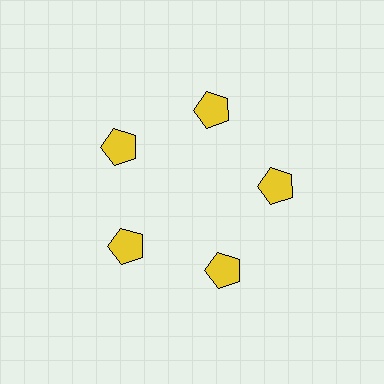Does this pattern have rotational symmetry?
Yes, this pattern has 5-fold rotational symmetry. It looks the same after rotating 72 degrees around the center.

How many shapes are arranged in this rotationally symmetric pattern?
There are 5 shapes, arranged in 5 groups of 1.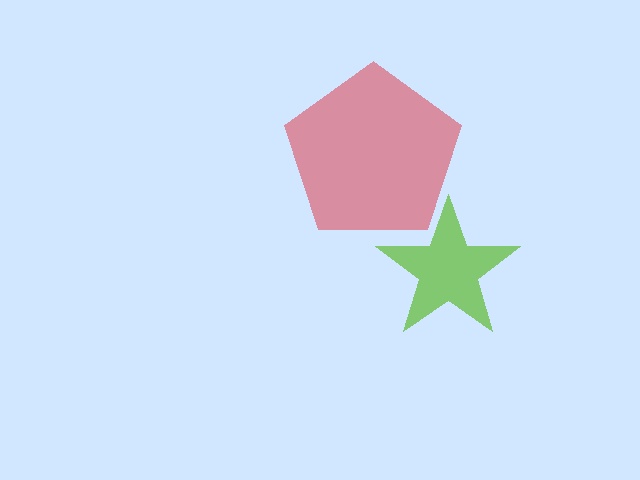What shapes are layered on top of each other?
The layered shapes are: a red pentagon, a lime star.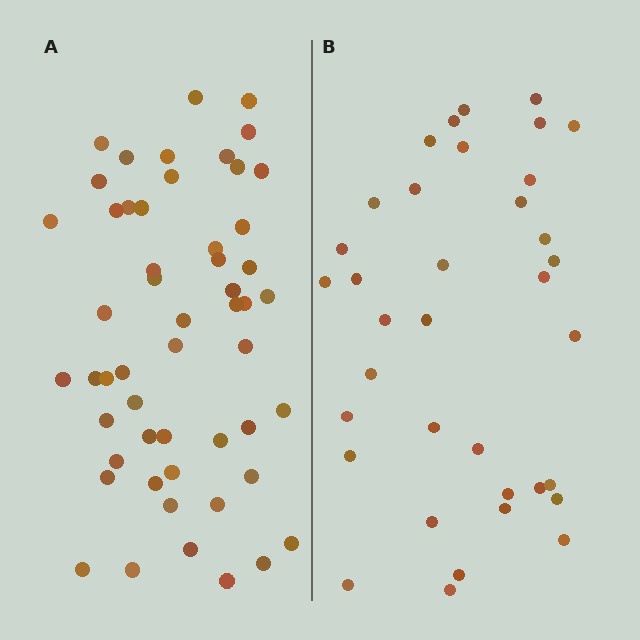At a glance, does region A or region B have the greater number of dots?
Region A (the left region) has more dots.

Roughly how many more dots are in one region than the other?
Region A has approximately 15 more dots than region B.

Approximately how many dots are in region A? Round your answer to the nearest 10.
About 50 dots. (The exact count is 53, which rounds to 50.)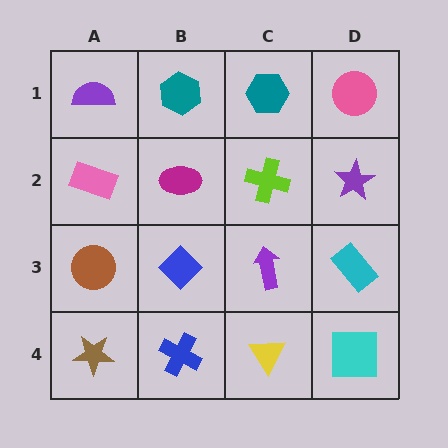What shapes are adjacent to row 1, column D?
A purple star (row 2, column D), a teal hexagon (row 1, column C).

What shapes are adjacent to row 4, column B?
A blue diamond (row 3, column B), a brown star (row 4, column A), a yellow triangle (row 4, column C).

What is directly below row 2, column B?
A blue diamond.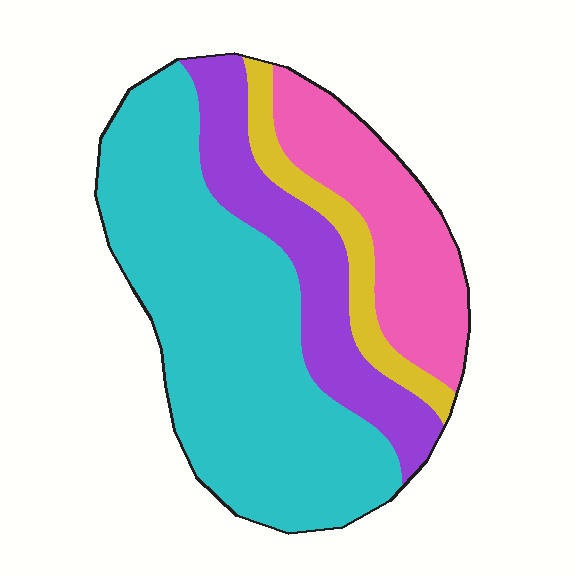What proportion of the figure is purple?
Purple covers roughly 20% of the figure.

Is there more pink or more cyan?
Cyan.